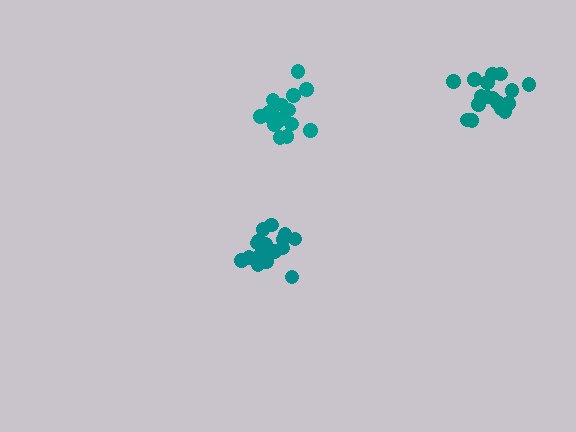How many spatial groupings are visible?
There are 3 spatial groupings.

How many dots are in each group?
Group 1: 16 dots, Group 2: 17 dots, Group 3: 17 dots (50 total).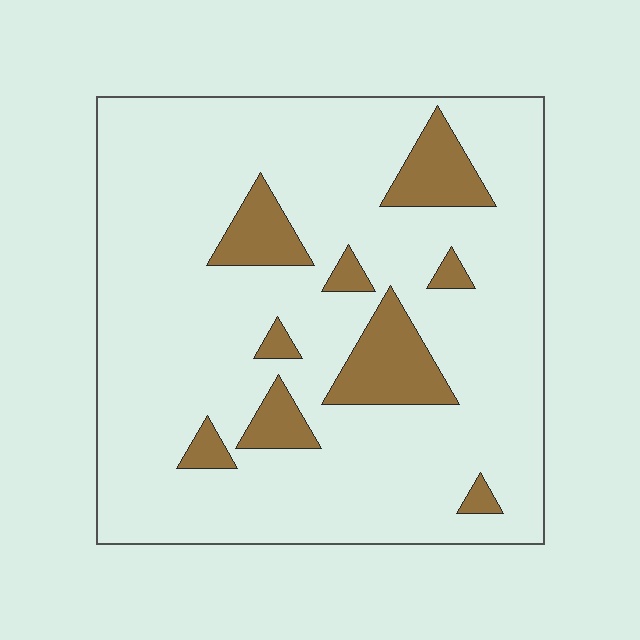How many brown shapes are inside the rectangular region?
9.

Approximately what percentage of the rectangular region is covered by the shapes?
Approximately 15%.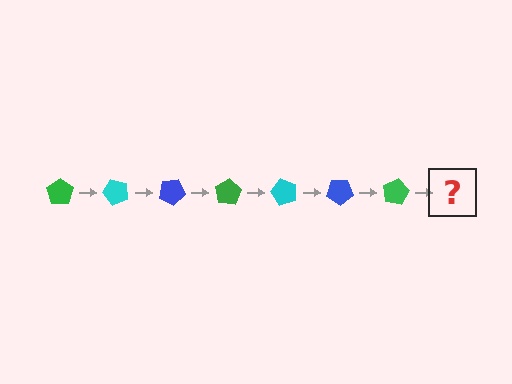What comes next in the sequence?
The next element should be a cyan pentagon, rotated 350 degrees from the start.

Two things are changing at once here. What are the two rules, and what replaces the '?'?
The two rules are that it rotates 50 degrees each step and the color cycles through green, cyan, and blue. The '?' should be a cyan pentagon, rotated 350 degrees from the start.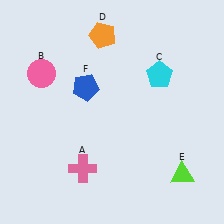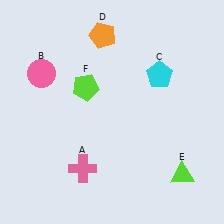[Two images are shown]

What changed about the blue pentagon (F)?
In Image 1, F is blue. In Image 2, it changed to lime.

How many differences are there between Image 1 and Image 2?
There is 1 difference between the two images.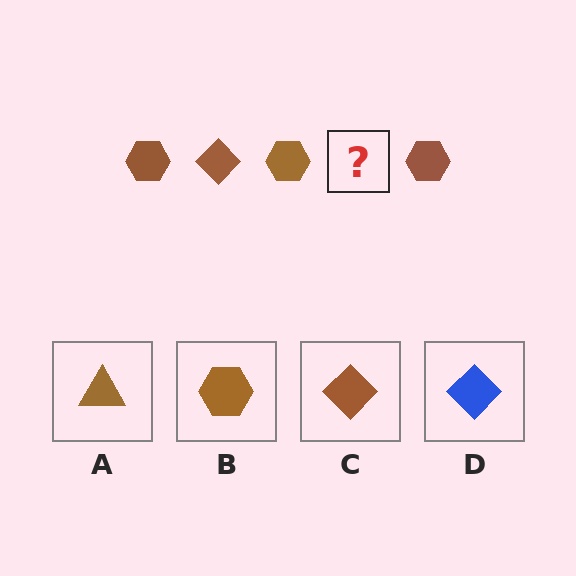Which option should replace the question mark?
Option C.